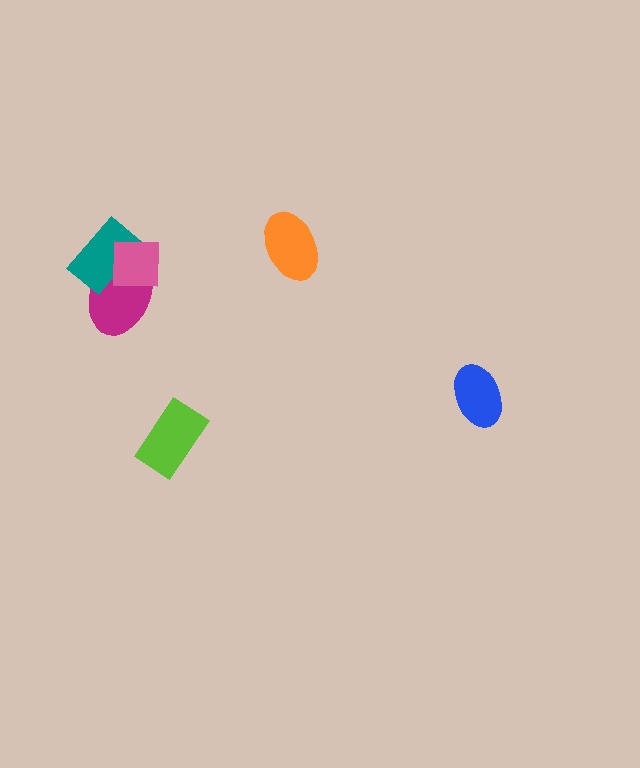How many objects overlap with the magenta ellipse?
2 objects overlap with the magenta ellipse.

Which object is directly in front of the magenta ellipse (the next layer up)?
The teal rectangle is directly in front of the magenta ellipse.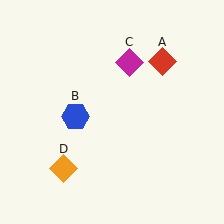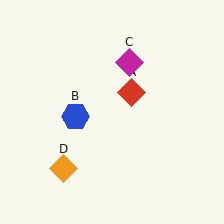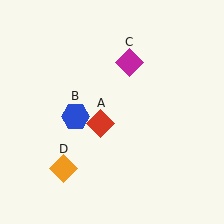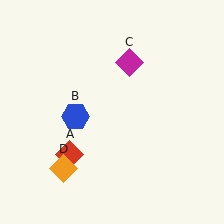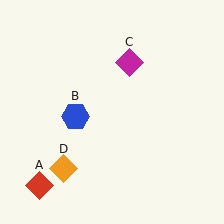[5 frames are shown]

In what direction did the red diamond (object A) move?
The red diamond (object A) moved down and to the left.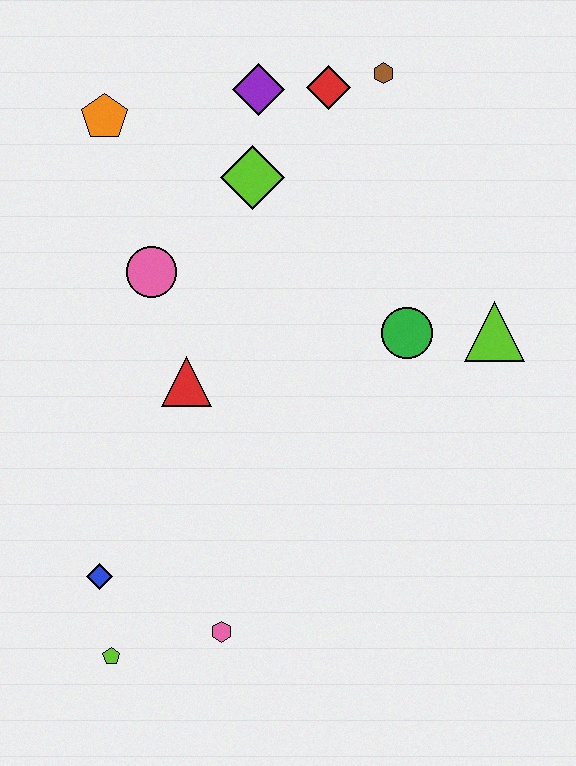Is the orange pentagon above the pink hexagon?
Yes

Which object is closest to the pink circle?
The red triangle is closest to the pink circle.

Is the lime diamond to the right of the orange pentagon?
Yes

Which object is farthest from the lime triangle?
The lime pentagon is farthest from the lime triangle.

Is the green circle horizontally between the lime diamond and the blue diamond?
No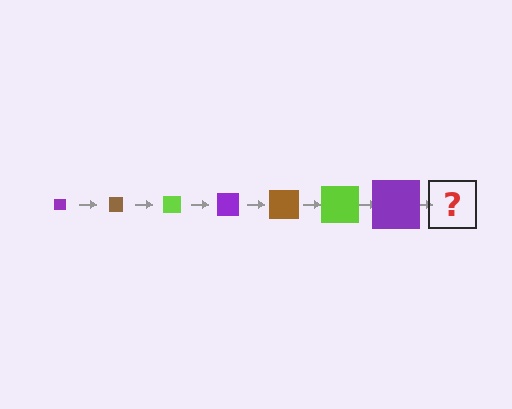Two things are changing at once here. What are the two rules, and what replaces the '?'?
The two rules are that the square grows larger each step and the color cycles through purple, brown, and lime. The '?' should be a brown square, larger than the previous one.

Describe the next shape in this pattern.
It should be a brown square, larger than the previous one.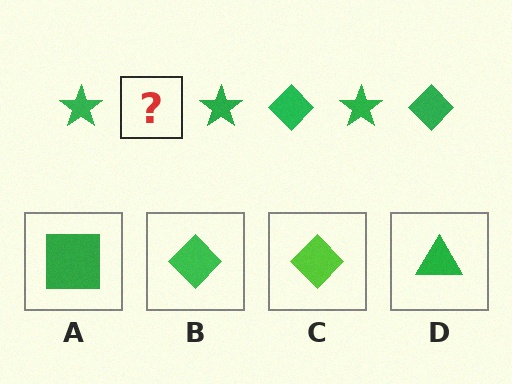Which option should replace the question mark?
Option B.